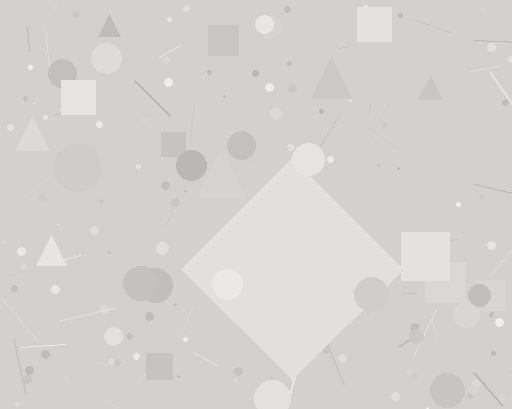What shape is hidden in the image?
A diamond is hidden in the image.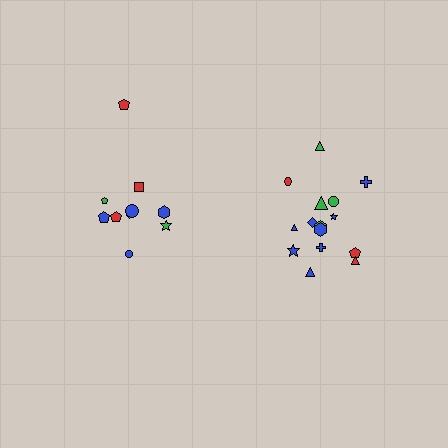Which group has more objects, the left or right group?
The right group.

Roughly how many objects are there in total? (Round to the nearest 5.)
Roughly 25 objects in total.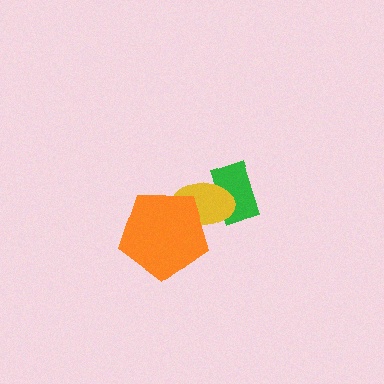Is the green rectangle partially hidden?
Yes, it is partially covered by another shape.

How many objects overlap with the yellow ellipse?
2 objects overlap with the yellow ellipse.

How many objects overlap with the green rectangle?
1 object overlaps with the green rectangle.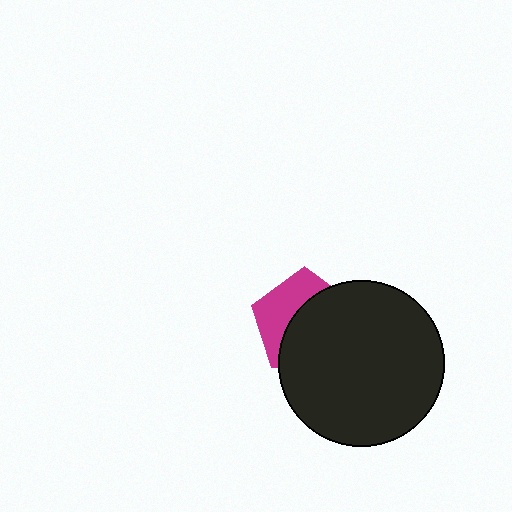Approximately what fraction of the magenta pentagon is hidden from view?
Roughly 60% of the magenta pentagon is hidden behind the black circle.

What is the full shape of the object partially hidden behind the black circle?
The partially hidden object is a magenta pentagon.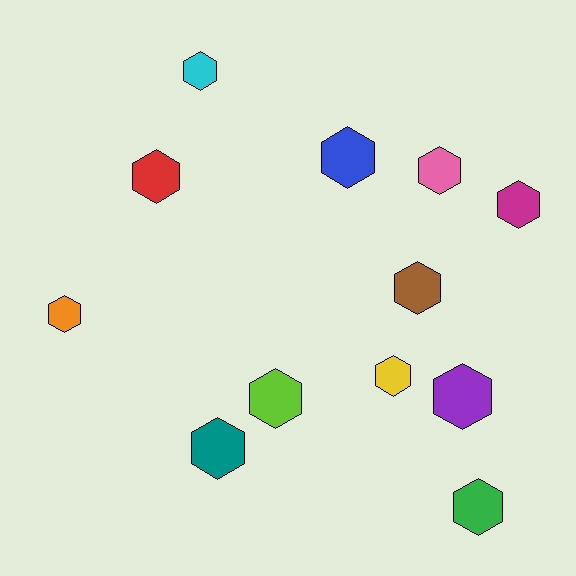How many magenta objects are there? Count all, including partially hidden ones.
There is 1 magenta object.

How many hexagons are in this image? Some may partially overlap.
There are 12 hexagons.